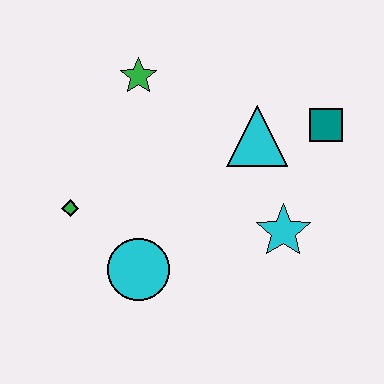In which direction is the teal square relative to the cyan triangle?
The teal square is to the right of the cyan triangle.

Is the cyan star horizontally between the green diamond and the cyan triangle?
No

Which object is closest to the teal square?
The cyan triangle is closest to the teal square.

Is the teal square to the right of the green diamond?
Yes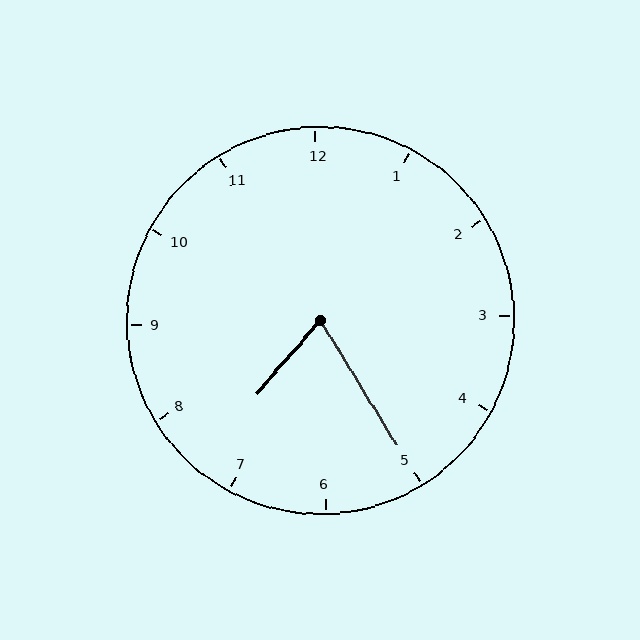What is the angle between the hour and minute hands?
Approximately 72 degrees.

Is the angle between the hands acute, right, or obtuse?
It is acute.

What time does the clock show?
7:25.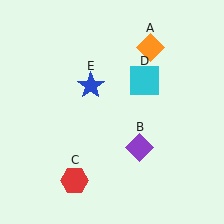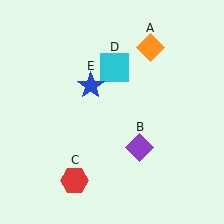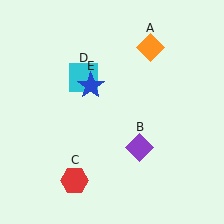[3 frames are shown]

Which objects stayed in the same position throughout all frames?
Orange diamond (object A) and purple diamond (object B) and red hexagon (object C) and blue star (object E) remained stationary.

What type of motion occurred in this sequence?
The cyan square (object D) rotated counterclockwise around the center of the scene.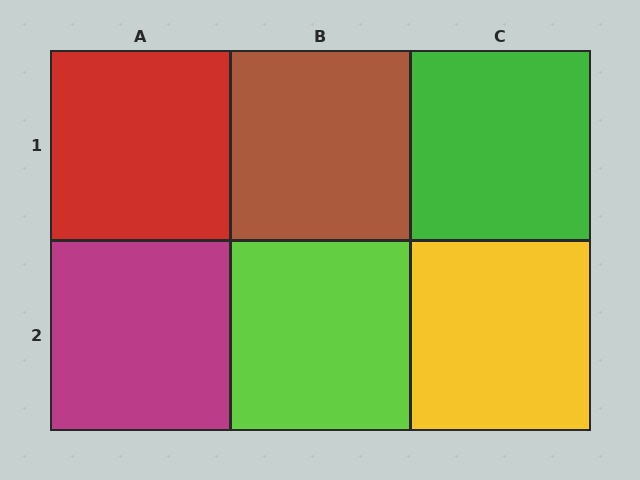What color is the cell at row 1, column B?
Brown.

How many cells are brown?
1 cell is brown.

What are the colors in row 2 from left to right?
Magenta, lime, yellow.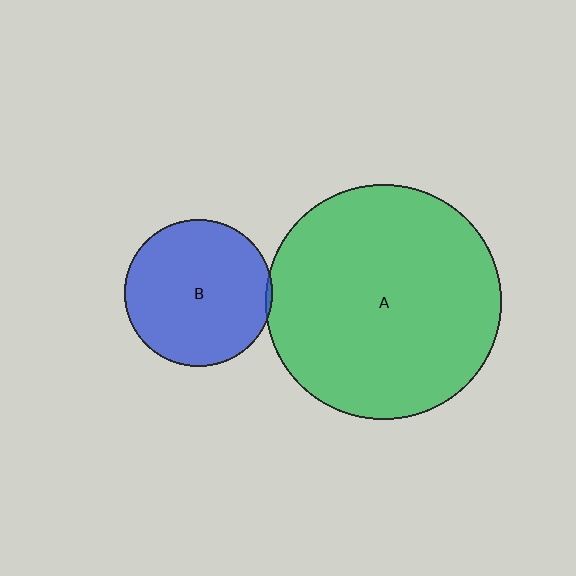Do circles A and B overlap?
Yes.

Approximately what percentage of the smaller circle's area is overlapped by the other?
Approximately 5%.